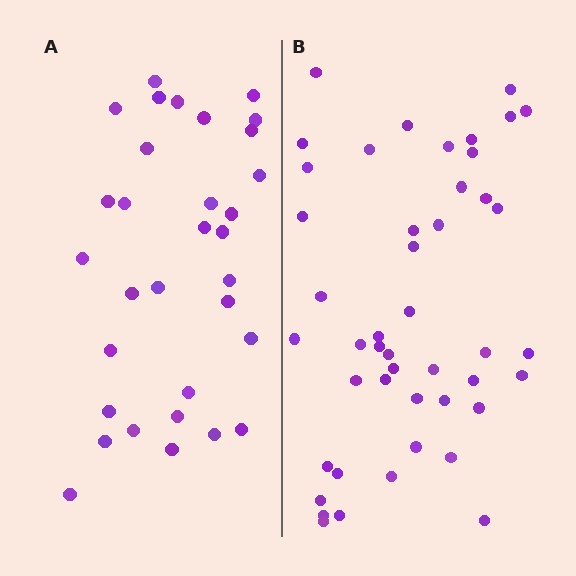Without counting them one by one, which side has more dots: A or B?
Region B (the right region) has more dots.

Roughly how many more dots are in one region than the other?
Region B has approximately 15 more dots than region A.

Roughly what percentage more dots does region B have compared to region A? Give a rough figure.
About 45% more.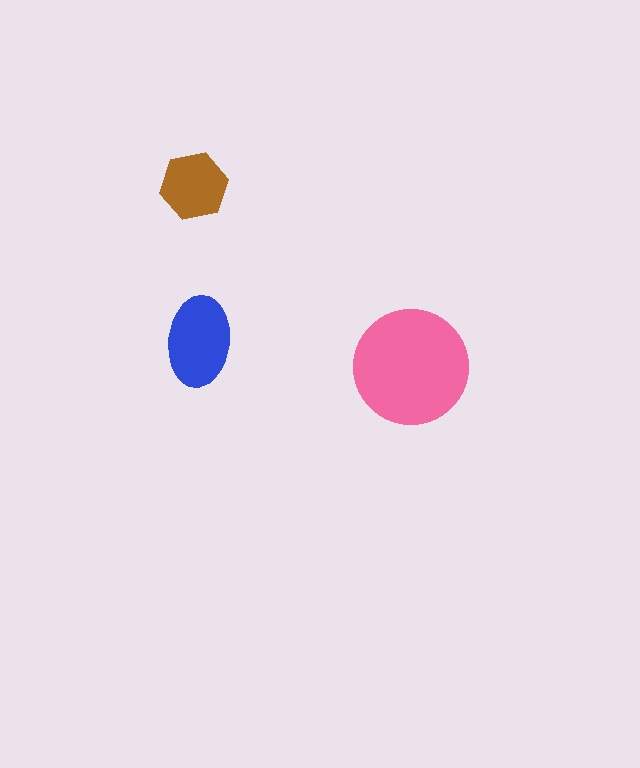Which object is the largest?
The pink circle.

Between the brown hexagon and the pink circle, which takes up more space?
The pink circle.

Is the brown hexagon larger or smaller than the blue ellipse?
Smaller.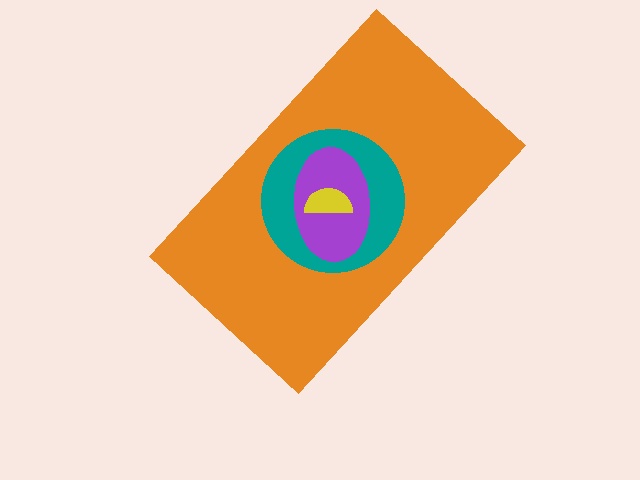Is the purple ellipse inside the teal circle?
Yes.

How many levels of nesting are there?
4.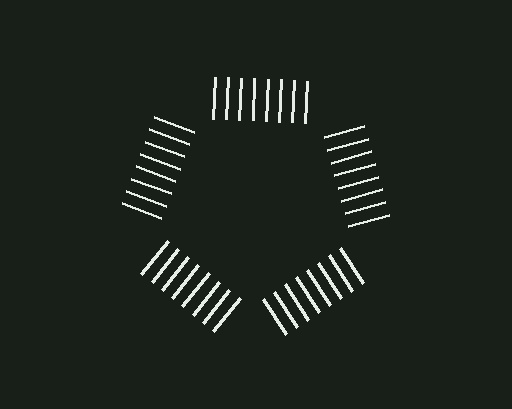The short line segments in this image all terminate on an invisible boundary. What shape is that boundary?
An illusory pentagon — the line segments terminate on its edges but no continuous stroke is drawn.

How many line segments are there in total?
40 — 8 along each of the 5 edges.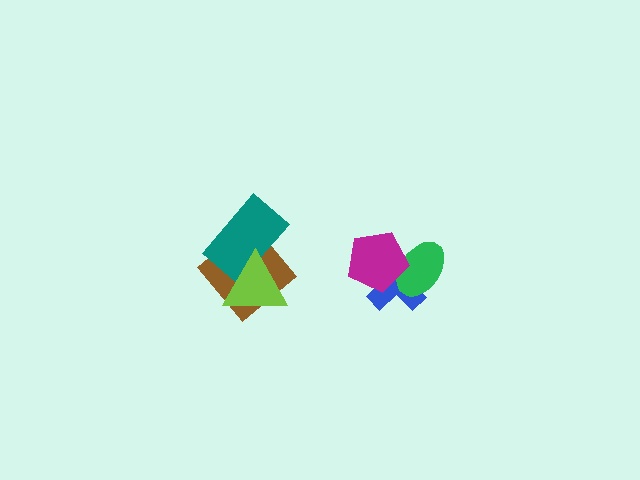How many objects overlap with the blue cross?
2 objects overlap with the blue cross.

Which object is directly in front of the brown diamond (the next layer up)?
The teal rectangle is directly in front of the brown diamond.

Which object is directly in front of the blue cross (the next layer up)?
The green ellipse is directly in front of the blue cross.